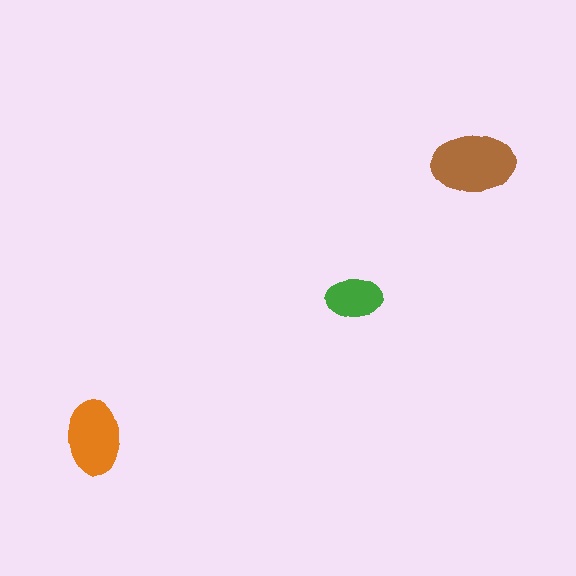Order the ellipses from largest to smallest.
the brown one, the orange one, the green one.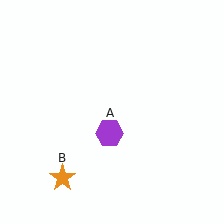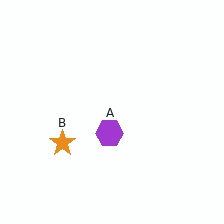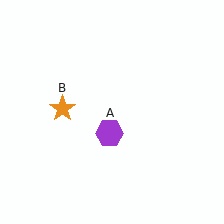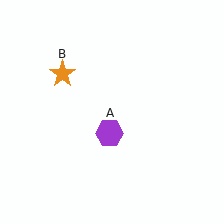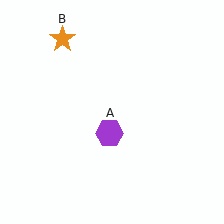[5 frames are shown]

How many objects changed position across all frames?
1 object changed position: orange star (object B).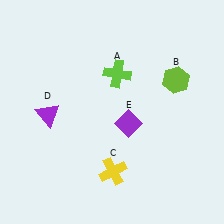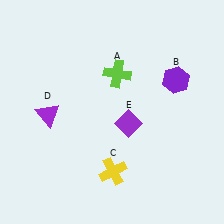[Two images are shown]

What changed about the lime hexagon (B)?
In Image 1, B is lime. In Image 2, it changed to purple.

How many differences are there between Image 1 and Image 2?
There is 1 difference between the two images.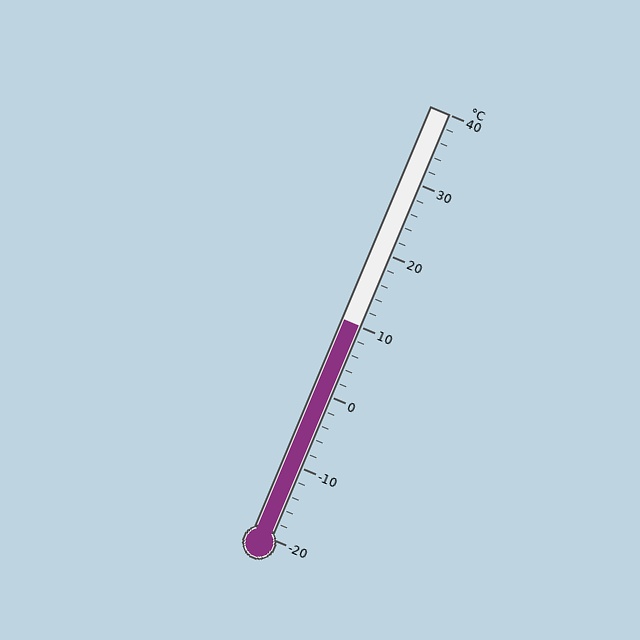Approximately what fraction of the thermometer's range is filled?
The thermometer is filled to approximately 50% of its range.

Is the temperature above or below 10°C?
The temperature is at 10°C.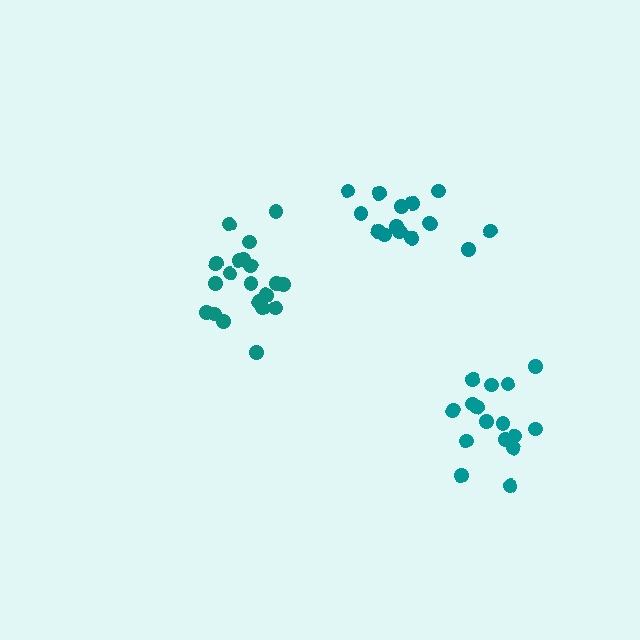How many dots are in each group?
Group 1: 15 dots, Group 2: 16 dots, Group 3: 20 dots (51 total).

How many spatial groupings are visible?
There are 3 spatial groupings.